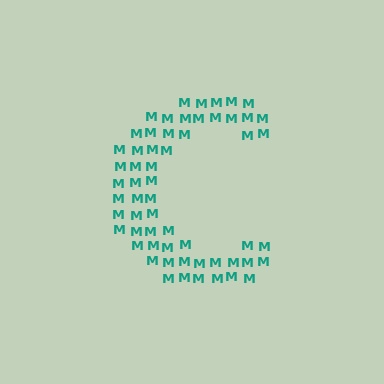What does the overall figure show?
The overall figure shows the letter C.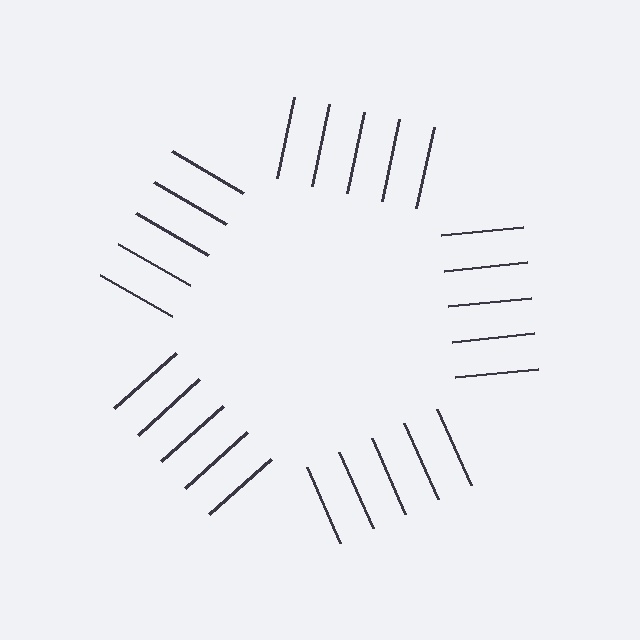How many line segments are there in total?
25 — 5 along each of the 5 edges.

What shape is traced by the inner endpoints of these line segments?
An illusory pentagon — the line segments terminate on its edges but no continuous stroke is drawn.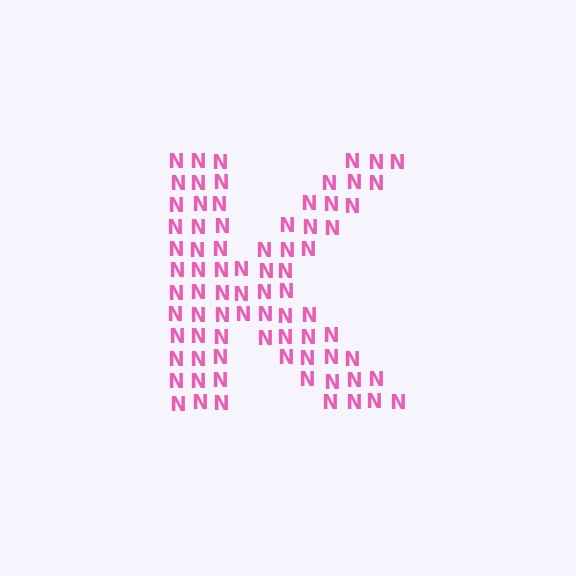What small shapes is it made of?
It is made of small letter N's.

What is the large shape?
The large shape is the letter K.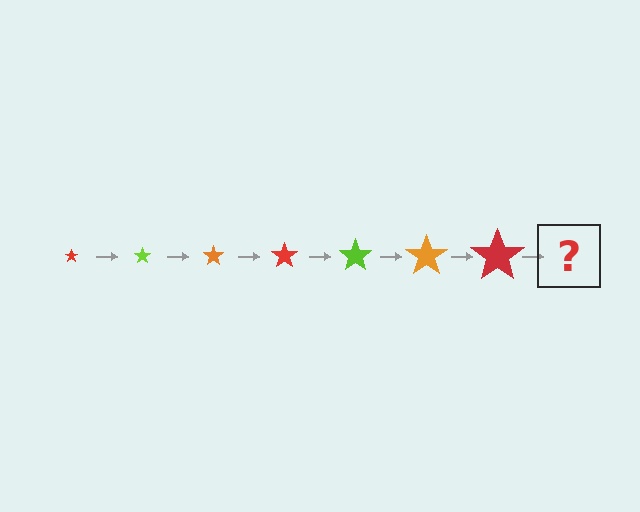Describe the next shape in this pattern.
It should be a lime star, larger than the previous one.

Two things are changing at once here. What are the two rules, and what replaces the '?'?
The two rules are that the star grows larger each step and the color cycles through red, lime, and orange. The '?' should be a lime star, larger than the previous one.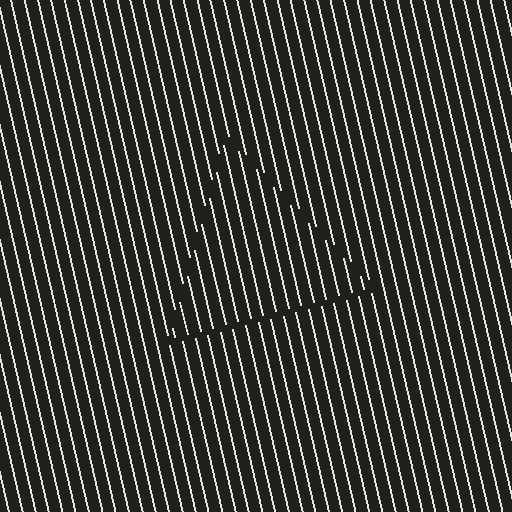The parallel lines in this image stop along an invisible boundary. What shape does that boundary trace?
An illusory triangle. The interior of the shape contains the same grating, shifted by half a period — the contour is defined by the phase discontinuity where line-ends from the inner and outer gratings abut.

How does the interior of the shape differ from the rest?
The interior of the shape contains the same grating, shifted by half a period — the contour is defined by the phase discontinuity where line-ends from the inner and outer gratings abut.